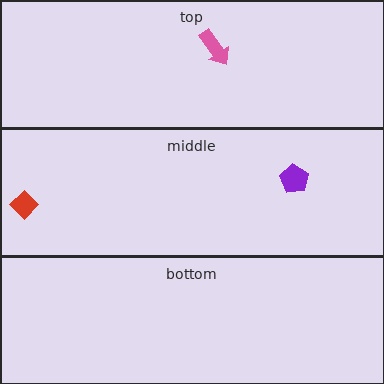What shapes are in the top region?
The pink arrow.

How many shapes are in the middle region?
2.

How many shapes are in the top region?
1.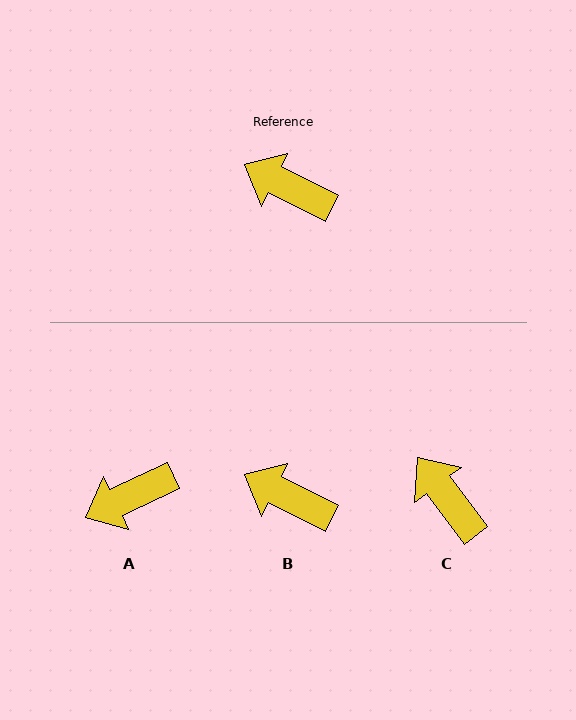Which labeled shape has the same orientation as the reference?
B.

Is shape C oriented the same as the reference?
No, it is off by about 26 degrees.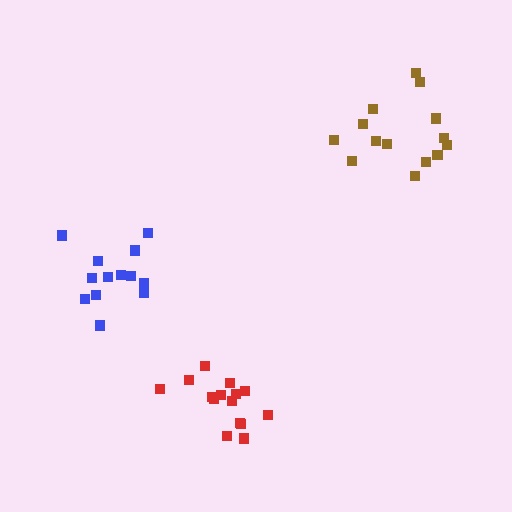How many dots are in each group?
Group 1: 13 dots, Group 2: 14 dots, Group 3: 15 dots (42 total).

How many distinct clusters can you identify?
There are 3 distinct clusters.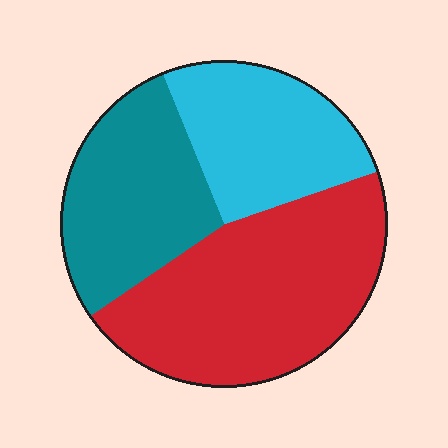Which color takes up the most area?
Red, at roughly 45%.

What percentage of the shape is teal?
Teal takes up between a quarter and a half of the shape.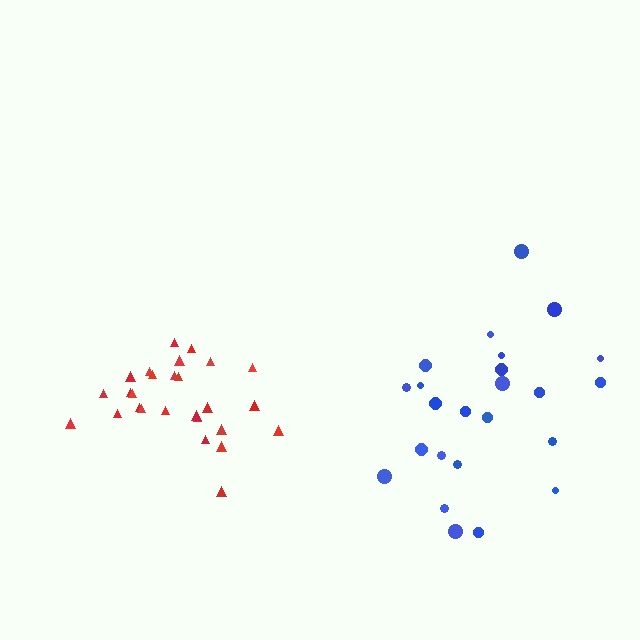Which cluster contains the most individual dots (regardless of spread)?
Red (27).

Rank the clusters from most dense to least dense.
red, blue.